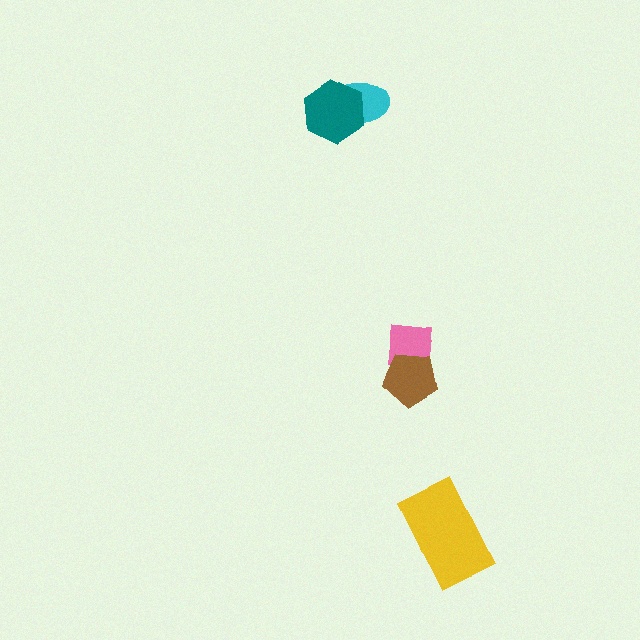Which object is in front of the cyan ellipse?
The teal hexagon is in front of the cyan ellipse.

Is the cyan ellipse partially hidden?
Yes, it is partially covered by another shape.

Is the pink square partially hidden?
Yes, it is partially covered by another shape.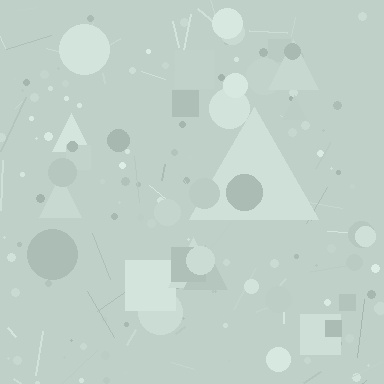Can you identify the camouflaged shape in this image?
The camouflaged shape is a triangle.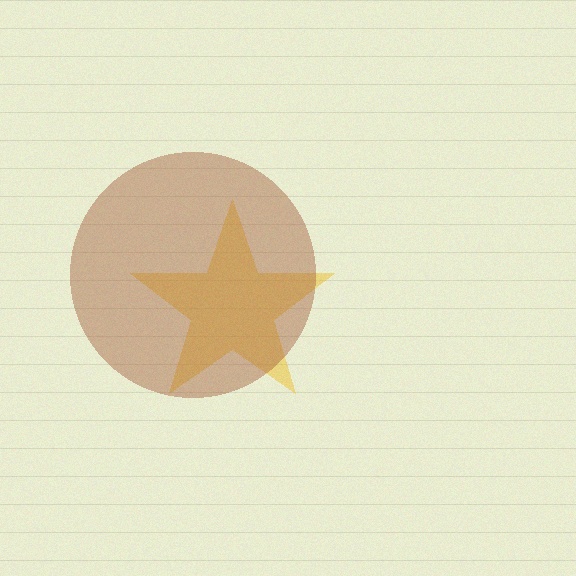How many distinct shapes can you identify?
There are 2 distinct shapes: a yellow star, a brown circle.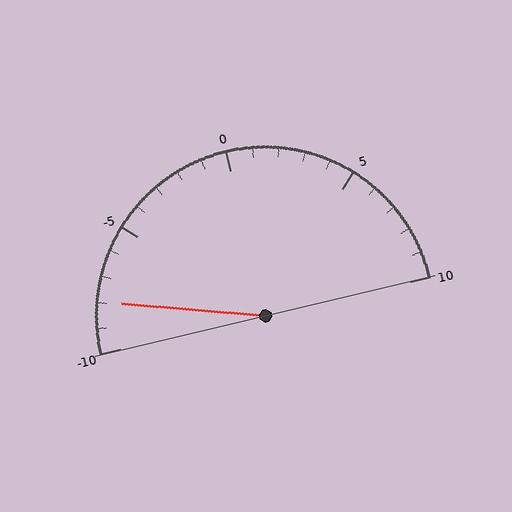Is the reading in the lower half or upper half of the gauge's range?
The reading is in the lower half of the range (-10 to 10).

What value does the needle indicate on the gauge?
The needle indicates approximately -8.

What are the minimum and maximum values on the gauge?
The gauge ranges from -10 to 10.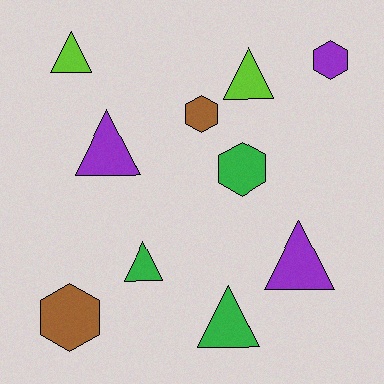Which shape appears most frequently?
Triangle, with 6 objects.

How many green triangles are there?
There are 2 green triangles.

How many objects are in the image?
There are 10 objects.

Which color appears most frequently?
Green, with 3 objects.